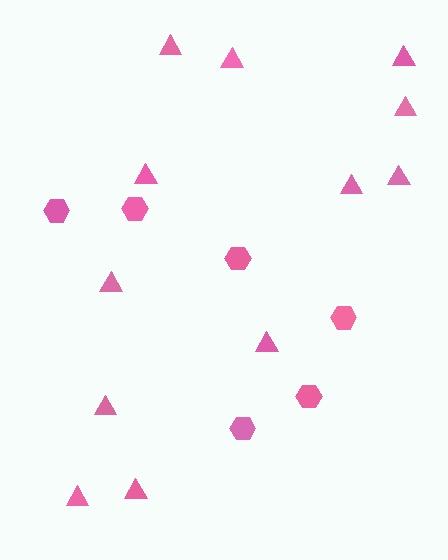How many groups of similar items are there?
There are 2 groups: one group of triangles (12) and one group of hexagons (6).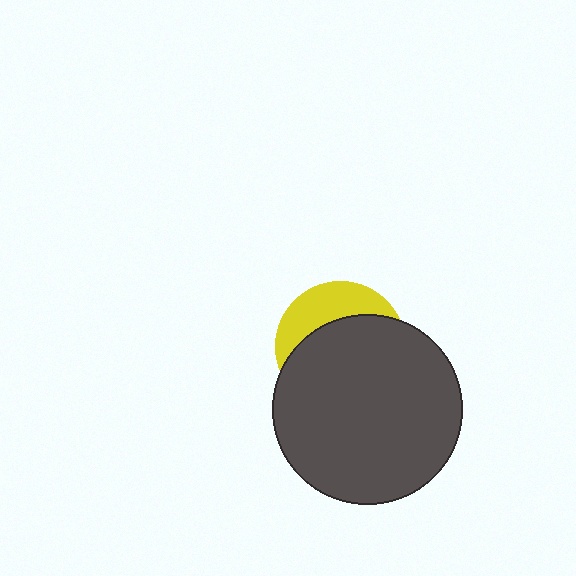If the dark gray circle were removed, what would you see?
You would see the complete yellow circle.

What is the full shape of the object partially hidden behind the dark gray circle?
The partially hidden object is a yellow circle.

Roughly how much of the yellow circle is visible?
A small part of it is visible (roughly 32%).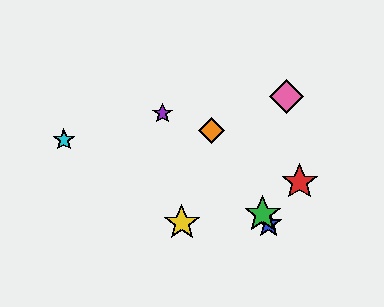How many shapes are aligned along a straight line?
3 shapes (the blue star, the green star, the orange diamond) are aligned along a straight line.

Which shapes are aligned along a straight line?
The blue star, the green star, the orange diamond are aligned along a straight line.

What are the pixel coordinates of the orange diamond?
The orange diamond is at (212, 130).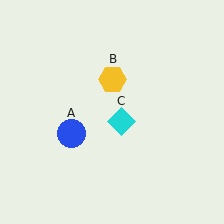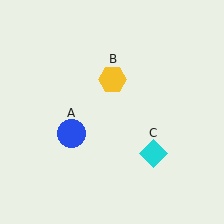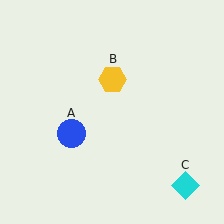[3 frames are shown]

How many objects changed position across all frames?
1 object changed position: cyan diamond (object C).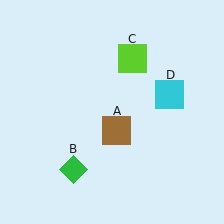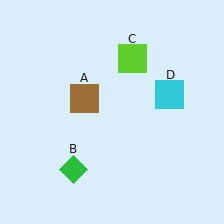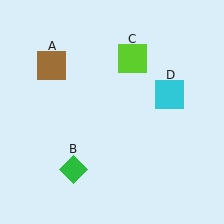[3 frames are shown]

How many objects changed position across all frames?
1 object changed position: brown square (object A).